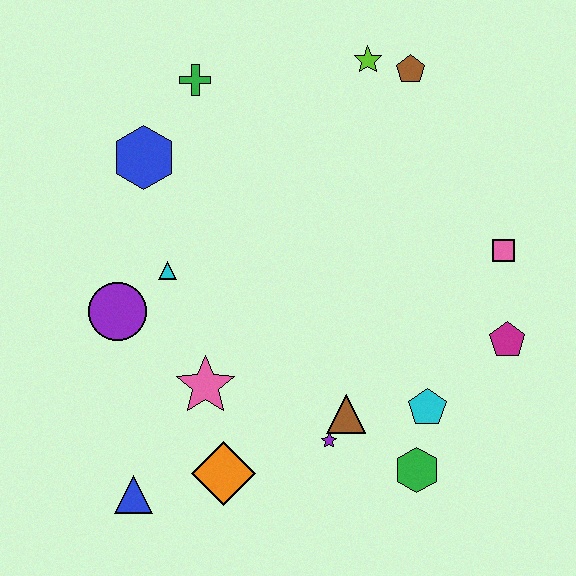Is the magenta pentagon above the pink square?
No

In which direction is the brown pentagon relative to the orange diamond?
The brown pentagon is above the orange diamond.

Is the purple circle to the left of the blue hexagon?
Yes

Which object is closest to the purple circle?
The cyan triangle is closest to the purple circle.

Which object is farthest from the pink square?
The blue triangle is farthest from the pink square.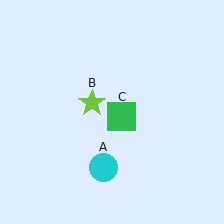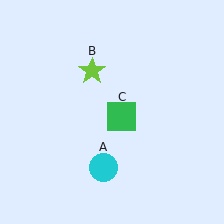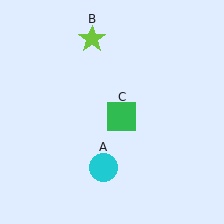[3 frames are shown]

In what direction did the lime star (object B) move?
The lime star (object B) moved up.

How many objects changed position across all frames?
1 object changed position: lime star (object B).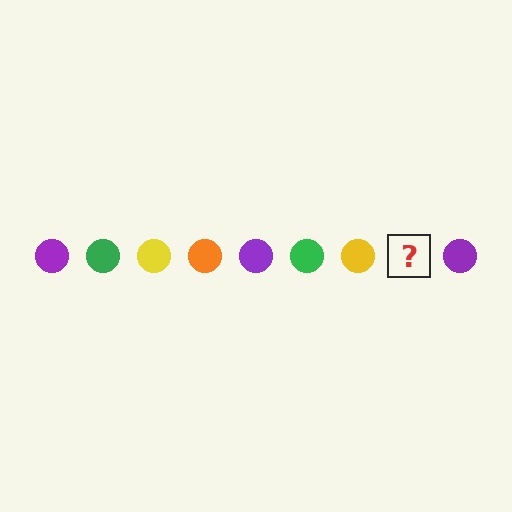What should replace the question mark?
The question mark should be replaced with an orange circle.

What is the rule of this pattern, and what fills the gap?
The rule is that the pattern cycles through purple, green, yellow, orange circles. The gap should be filled with an orange circle.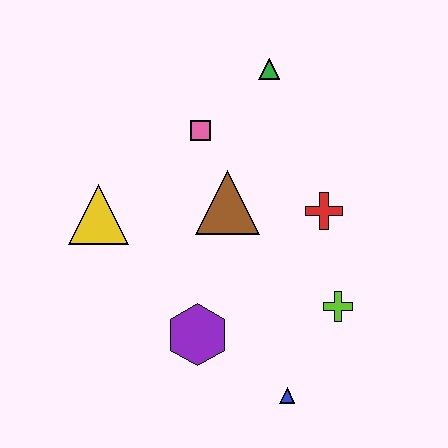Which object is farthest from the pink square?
The blue triangle is farthest from the pink square.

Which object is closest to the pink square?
The brown triangle is closest to the pink square.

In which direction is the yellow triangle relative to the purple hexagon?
The yellow triangle is above the purple hexagon.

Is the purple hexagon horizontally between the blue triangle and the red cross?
No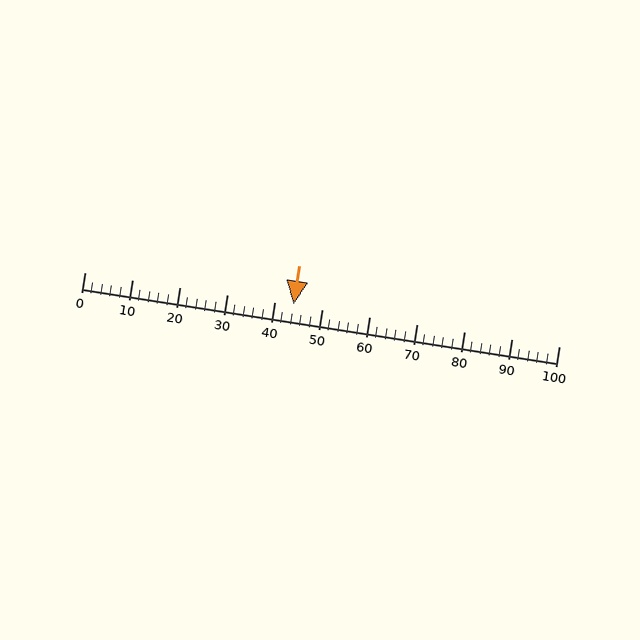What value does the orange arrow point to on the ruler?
The orange arrow points to approximately 44.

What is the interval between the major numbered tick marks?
The major tick marks are spaced 10 units apart.